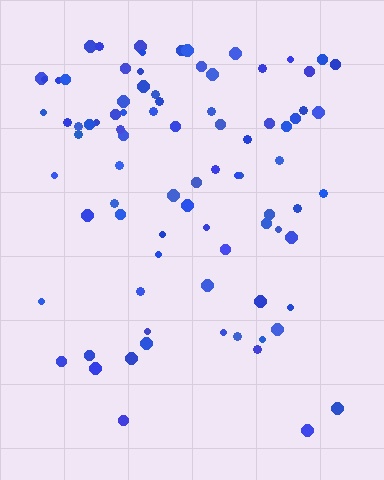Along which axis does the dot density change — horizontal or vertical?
Vertical.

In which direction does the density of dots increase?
From bottom to top, with the top side densest.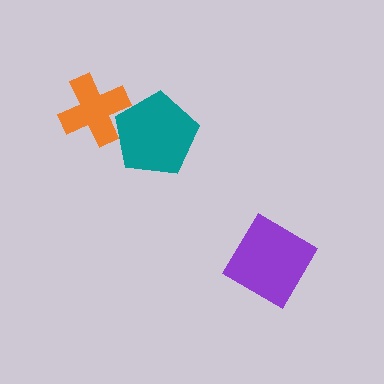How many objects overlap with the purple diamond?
0 objects overlap with the purple diamond.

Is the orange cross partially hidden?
Yes, it is partially covered by another shape.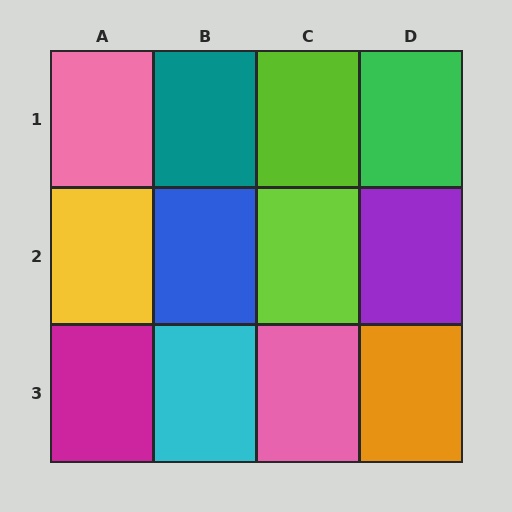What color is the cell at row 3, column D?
Orange.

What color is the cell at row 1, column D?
Green.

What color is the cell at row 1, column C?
Lime.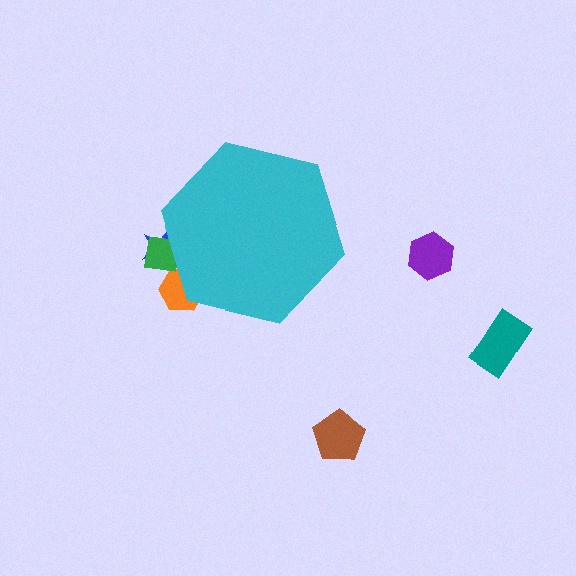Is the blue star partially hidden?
Yes, the blue star is partially hidden behind the cyan hexagon.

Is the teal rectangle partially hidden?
No, the teal rectangle is fully visible.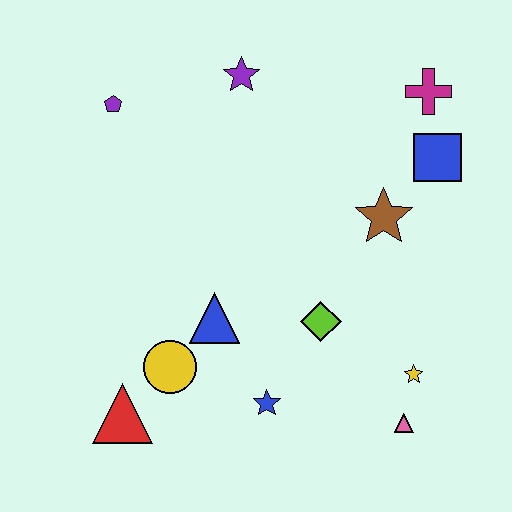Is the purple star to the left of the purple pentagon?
No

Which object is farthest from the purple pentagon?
The pink triangle is farthest from the purple pentagon.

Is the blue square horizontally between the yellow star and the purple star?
No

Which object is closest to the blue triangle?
The yellow circle is closest to the blue triangle.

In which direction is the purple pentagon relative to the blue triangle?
The purple pentagon is above the blue triangle.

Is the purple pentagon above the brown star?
Yes